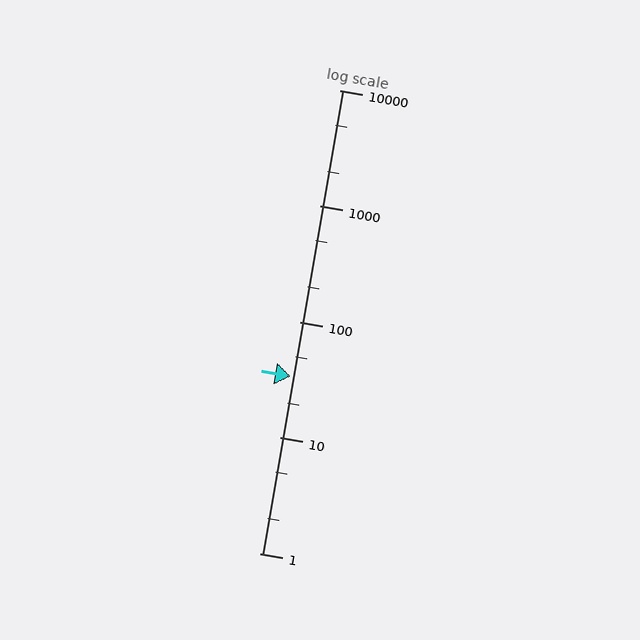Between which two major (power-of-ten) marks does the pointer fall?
The pointer is between 10 and 100.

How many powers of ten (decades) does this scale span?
The scale spans 4 decades, from 1 to 10000.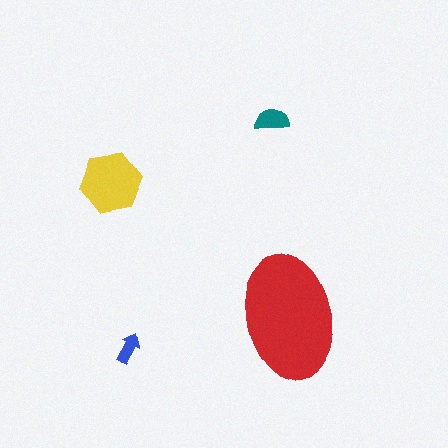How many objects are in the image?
There are 4 objects in the image.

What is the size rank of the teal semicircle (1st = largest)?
3rd.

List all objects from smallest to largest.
The blue arrow, the teal semicircle, the yellow hexagon, the red ellipse.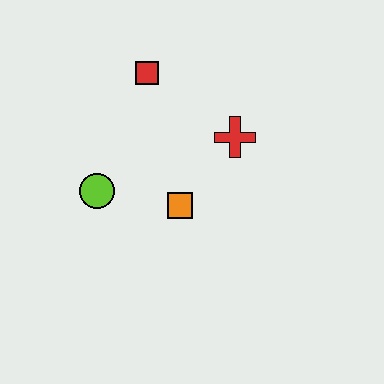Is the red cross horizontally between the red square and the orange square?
No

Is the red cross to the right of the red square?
Yes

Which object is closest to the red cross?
The orange square is closest to the red cross.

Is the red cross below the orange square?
No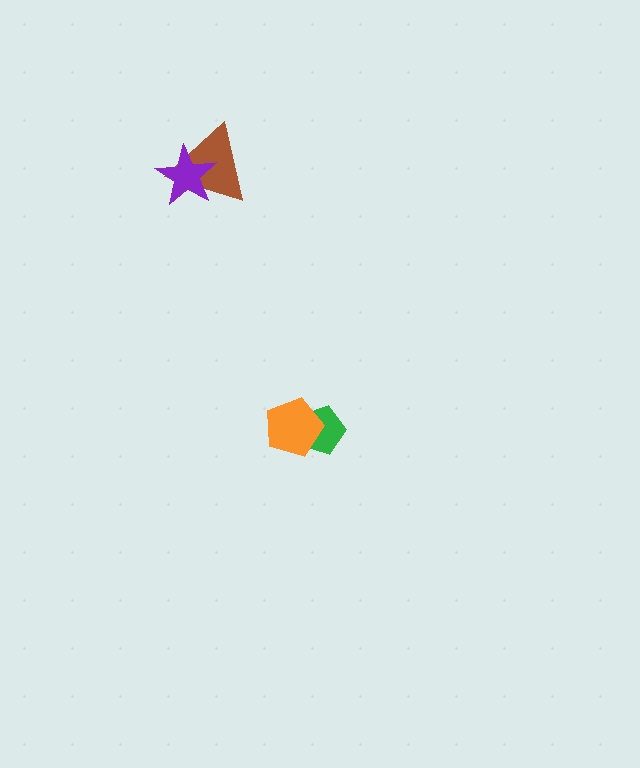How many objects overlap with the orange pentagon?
1 object overlaps with the orange pentagon.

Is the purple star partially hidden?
No, no other shape covers it.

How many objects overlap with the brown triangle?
1 object overlaps with the brown triangle.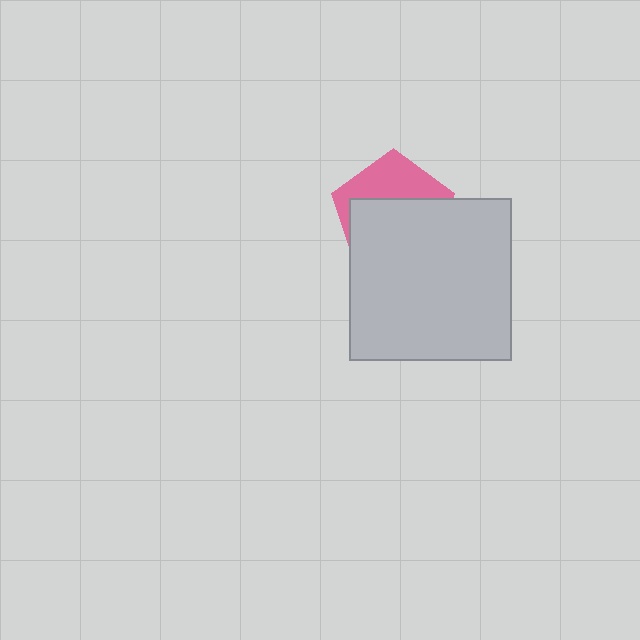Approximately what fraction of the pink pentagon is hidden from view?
Roughly 63% of the pink pentagon is hidden behind the light gray square.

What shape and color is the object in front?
The object in front is a light gray square.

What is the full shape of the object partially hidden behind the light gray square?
The partially hidden object is a pink pentagon.